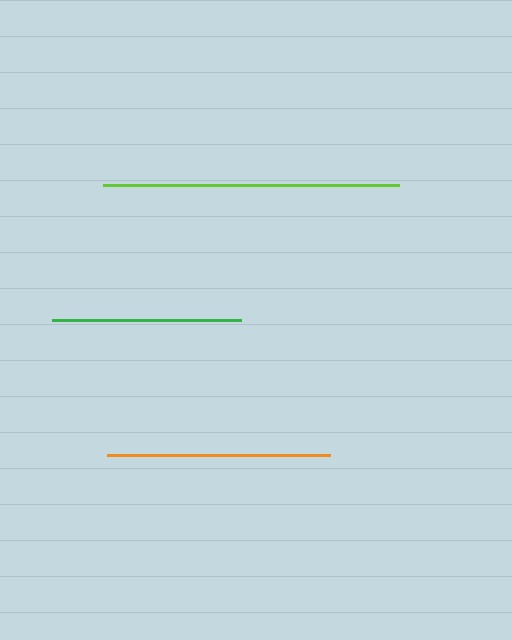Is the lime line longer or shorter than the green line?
The lime line is longer than the green line.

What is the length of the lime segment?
The lime segment is approximately 297 pixels long.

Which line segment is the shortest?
The green line is the shortest at approximately 189 pixels.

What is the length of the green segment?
The green segment is approximately 189 pixels long.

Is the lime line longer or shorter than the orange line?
The lime line is longer than the orange line.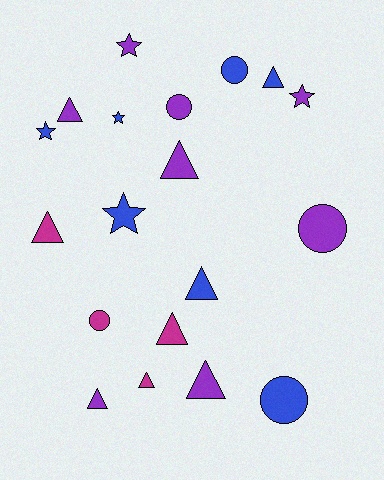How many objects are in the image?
There are 19 objects.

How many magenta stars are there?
There are no magenta stars.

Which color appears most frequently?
Purple, with 8 objects.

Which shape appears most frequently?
Triangle, with 9 objects.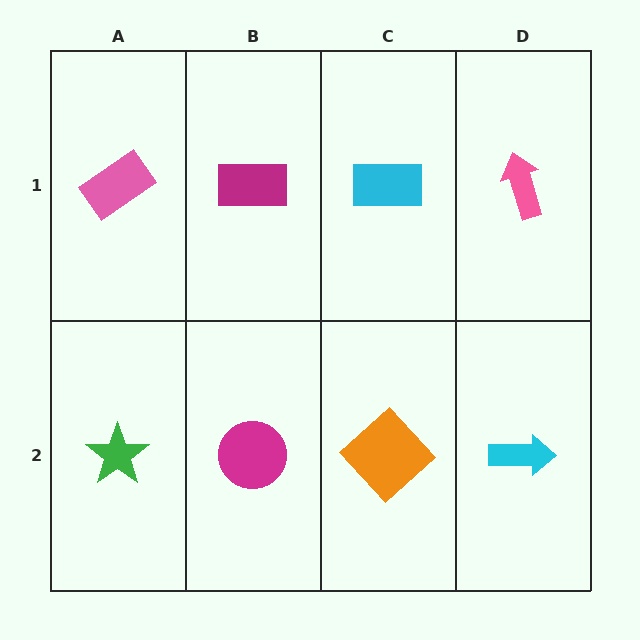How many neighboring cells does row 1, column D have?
2.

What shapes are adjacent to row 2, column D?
A pink arrow (row 1, column D), an orange diamond (row 2, column C).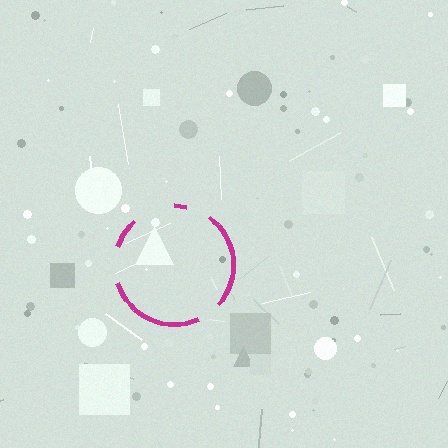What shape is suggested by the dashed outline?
The dashed outline suggests a circle.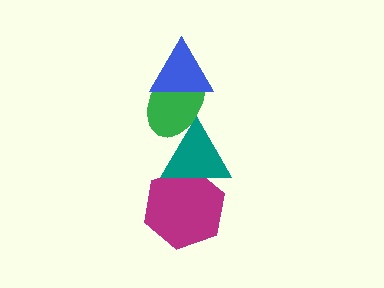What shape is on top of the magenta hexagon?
The teal triangle is on top of the magenta hexagon.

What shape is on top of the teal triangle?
The green ellipse is on top of the teal triangle.